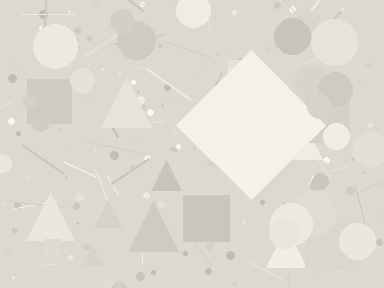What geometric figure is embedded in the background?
A diamond is embedded in the background.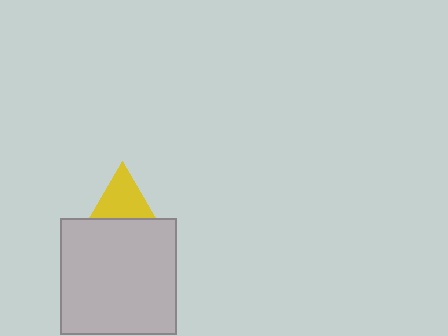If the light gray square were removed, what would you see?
You would see the complete yellow triangle.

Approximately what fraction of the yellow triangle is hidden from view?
Roughly 57% of the yellow triangle is hidden behind the light gray square.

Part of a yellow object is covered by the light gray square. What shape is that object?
It is a triangle.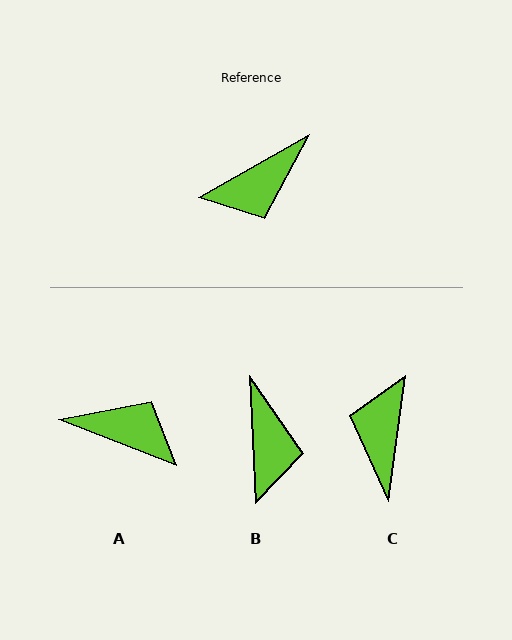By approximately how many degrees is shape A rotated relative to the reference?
Approximately 129 degrees counter-clockwise.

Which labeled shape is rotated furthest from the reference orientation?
A, about 129 degrees away.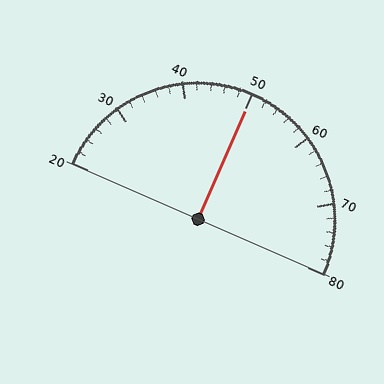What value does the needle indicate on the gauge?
The needle indicates approximately 50.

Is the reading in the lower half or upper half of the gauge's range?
The reading is in the upper half of the range (20 to 80).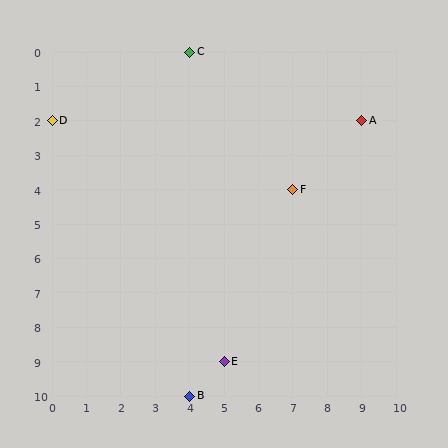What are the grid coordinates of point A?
Point A is at grid coordinates (9, 2).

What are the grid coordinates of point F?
Point F is at grid coordinates (7, 4).